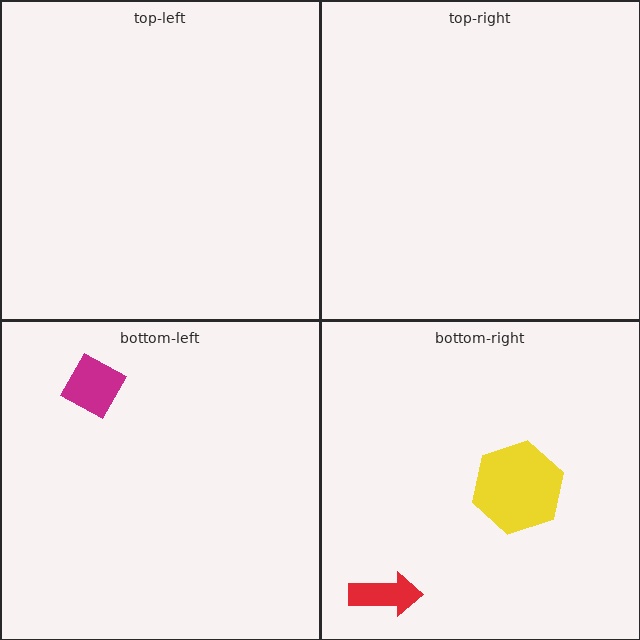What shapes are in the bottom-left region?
The magenta diamond.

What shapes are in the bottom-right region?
The red arrow, the yellow hexagon.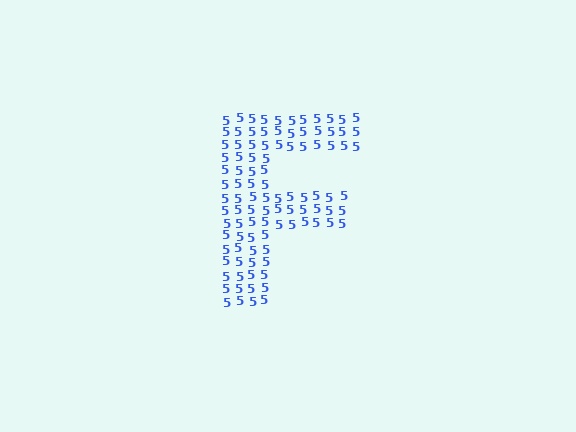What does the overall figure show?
The overall figure shows the letter F.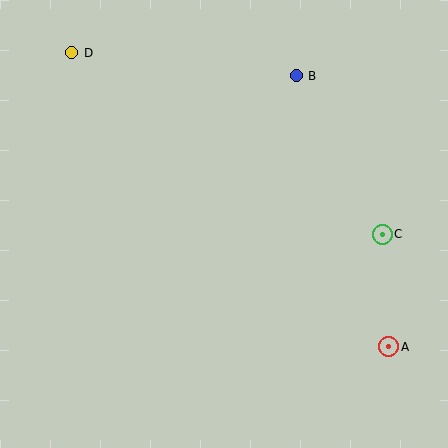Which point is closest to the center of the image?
Point C at (382, 234) is closest to the center.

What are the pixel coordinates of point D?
Point D is at (72, 53).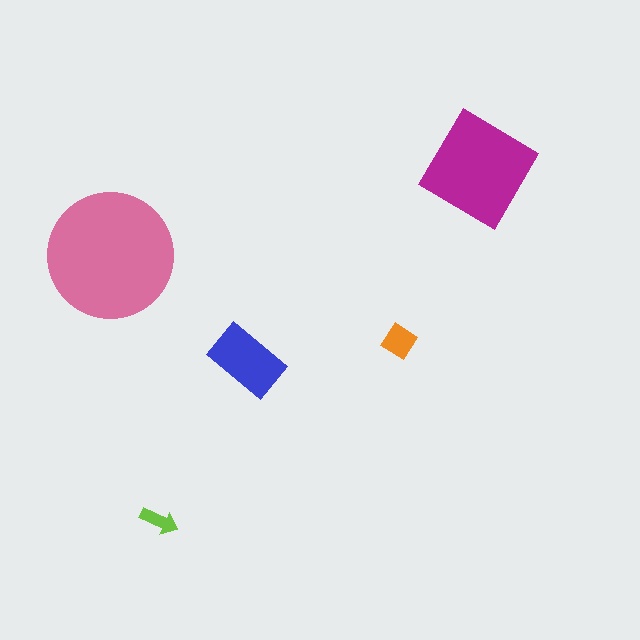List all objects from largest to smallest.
The pink circle, the magenta diamond, the blue rectangle, the orange diamond, the lime arrow.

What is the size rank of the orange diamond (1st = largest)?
4th.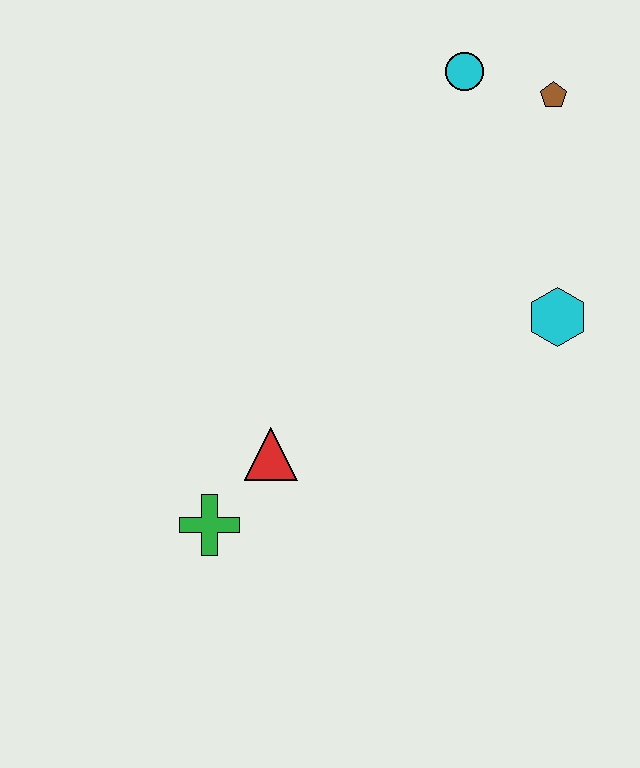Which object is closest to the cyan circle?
The brown pentagon is closest to the cyan circle.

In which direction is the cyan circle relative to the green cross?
The cyan circle is above the green cross.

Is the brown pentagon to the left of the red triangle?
No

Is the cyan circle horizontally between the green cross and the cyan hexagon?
Yes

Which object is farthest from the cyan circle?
The green cross is farthest from the cyan circle.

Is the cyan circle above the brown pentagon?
Yes